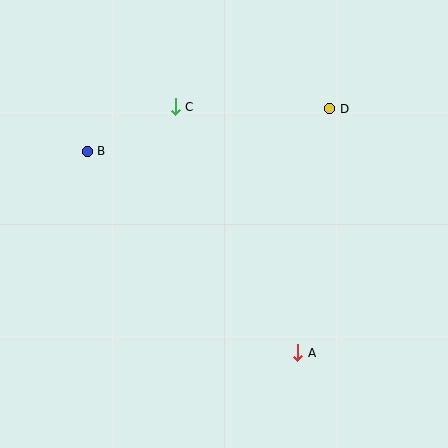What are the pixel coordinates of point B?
Point B is at (87, 151).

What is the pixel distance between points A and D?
The distance between A and D is 246 pixels.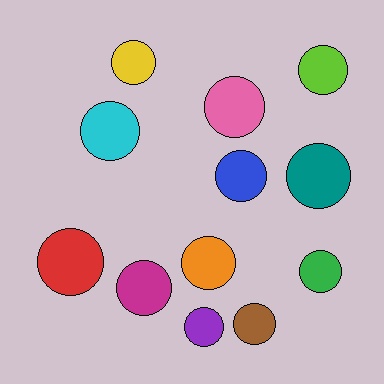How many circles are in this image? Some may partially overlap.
There are 12 circles.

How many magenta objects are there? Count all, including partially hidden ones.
There is 1 magenta object.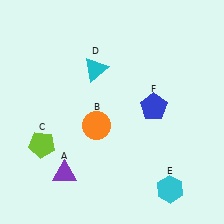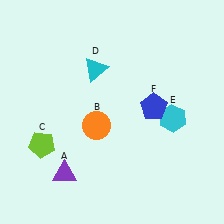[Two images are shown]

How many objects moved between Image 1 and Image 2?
1 object moved between the two images.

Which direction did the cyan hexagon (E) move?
The cyan hexagon (E) moved up.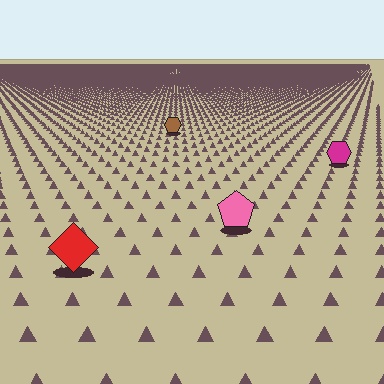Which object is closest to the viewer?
The red diamond is closest. The texture marks near it are larger and more spread out.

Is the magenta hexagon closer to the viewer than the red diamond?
No. The red diamond is closer — you can tell from the texture gradient: the ground texture is coarser near it.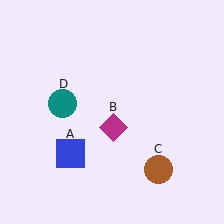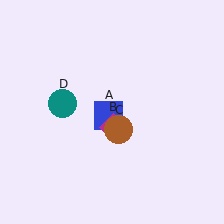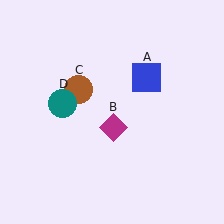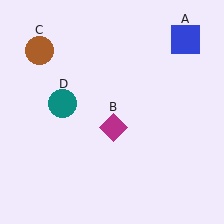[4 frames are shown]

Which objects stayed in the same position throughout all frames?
Magenta diamond (object B) and teal circle (object D) remained stationary.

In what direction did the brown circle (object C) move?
The brown circle (object C) moved up and to the left.